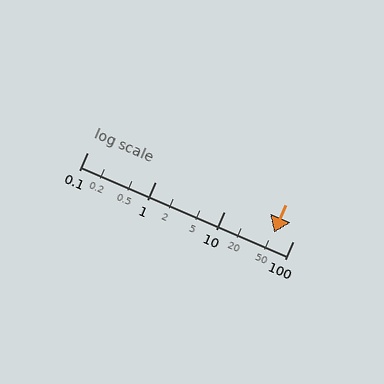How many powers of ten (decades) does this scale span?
The scale spans 3 decades, from 0.1 to 100.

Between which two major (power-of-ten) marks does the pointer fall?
The pointer is between 10 and 100.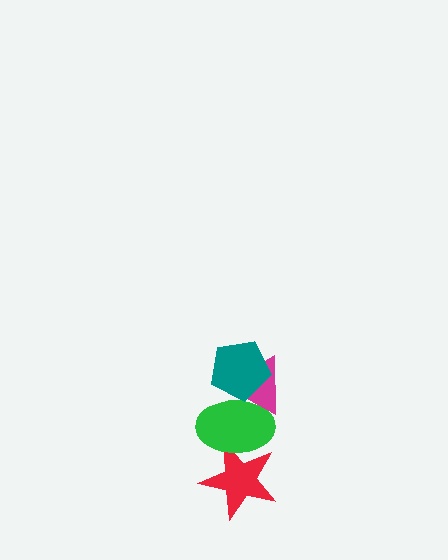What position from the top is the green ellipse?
The green ellipse is 3rd from the top.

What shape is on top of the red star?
The green ellipse is on top of the red star.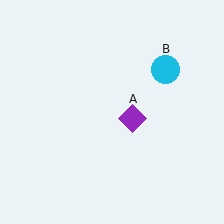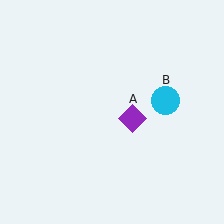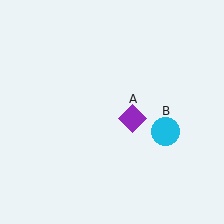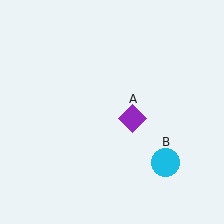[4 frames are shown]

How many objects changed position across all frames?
1 object changed position: cyan circle (object B).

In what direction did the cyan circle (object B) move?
The cyan circle (object B) moved down.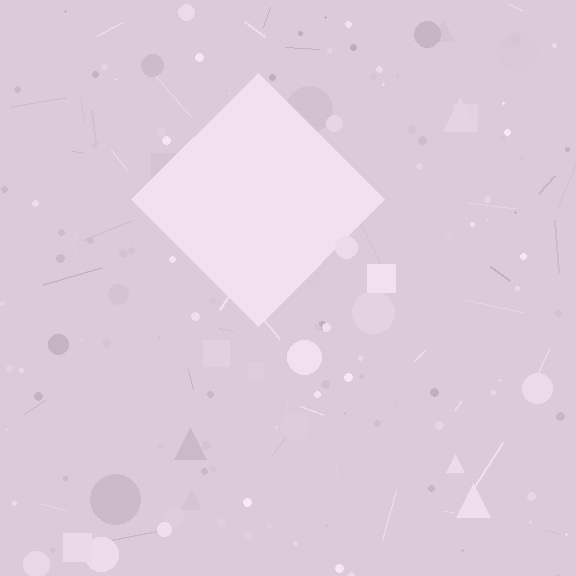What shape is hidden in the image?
A diamond is hidden in the image.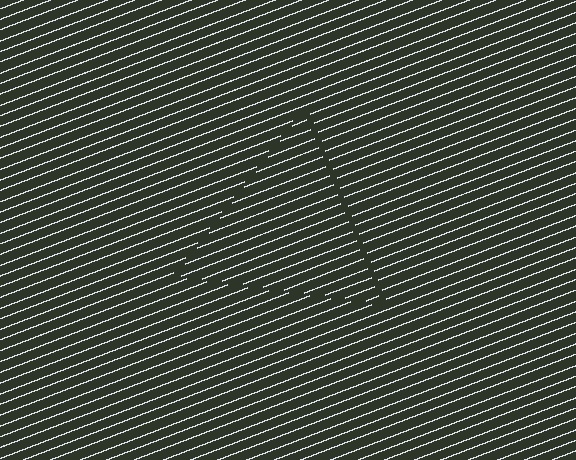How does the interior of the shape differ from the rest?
The interior of the shape contains the same grating, shifted by half a period — the contour is defined by the phase discontinuity where line-ends from the inner and outer gratings abut.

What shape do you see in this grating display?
An illusory triangle. The interior of the shape contains the same grating, shifted by half a period — the contour is defined by the phase discontinuity where line-ends from the inner and outer gratings abut.